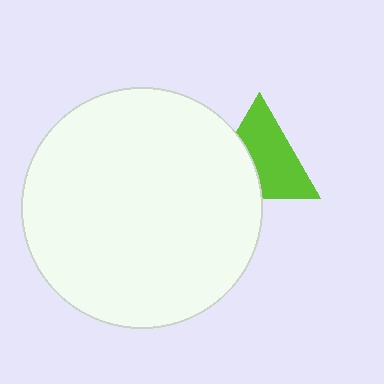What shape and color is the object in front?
The object in front is a white circle.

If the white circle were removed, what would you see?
You would see the complete lime triangle.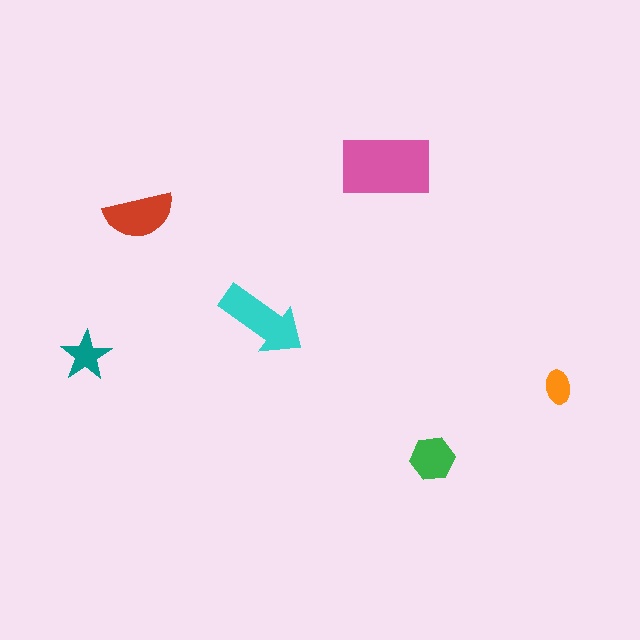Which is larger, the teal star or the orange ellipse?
The teal star.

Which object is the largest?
The pink rectangle.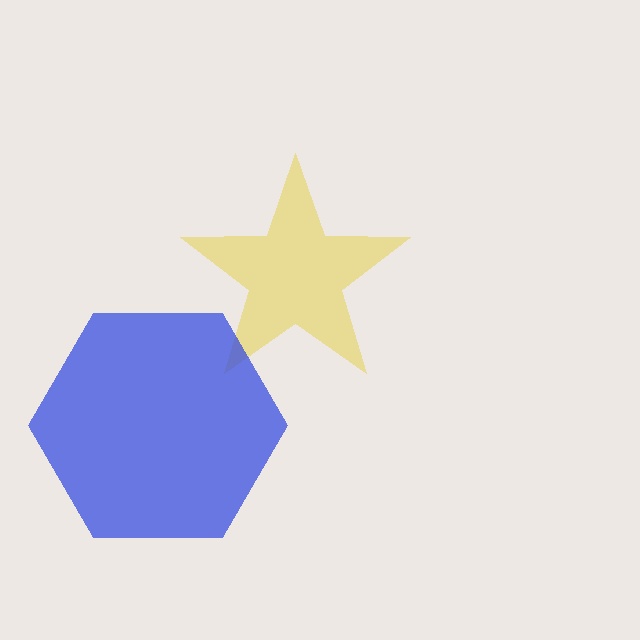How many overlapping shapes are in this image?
There are 2 overlapping shapes in the image.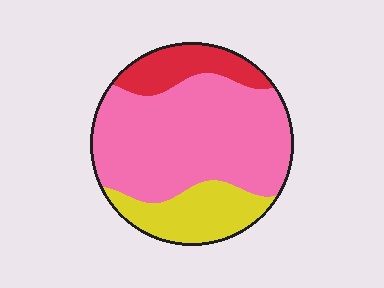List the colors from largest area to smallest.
From largest to smallest: pink, yellow, red.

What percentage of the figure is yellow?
Yellow covers around 20% of the figure.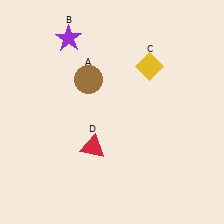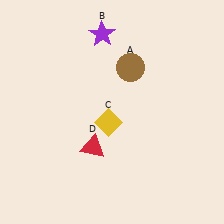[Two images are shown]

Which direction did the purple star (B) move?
The purple star (B) moved right.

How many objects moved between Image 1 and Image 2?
3 objects moved between the two images.